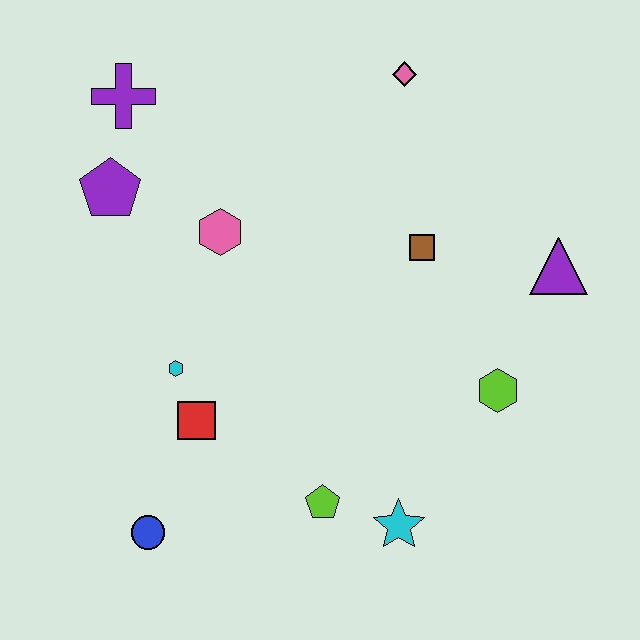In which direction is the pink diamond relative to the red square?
The pink diamond is above the red square.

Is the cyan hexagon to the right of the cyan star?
No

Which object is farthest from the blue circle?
The pink diamond is farthest from the blue circle.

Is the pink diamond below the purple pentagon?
No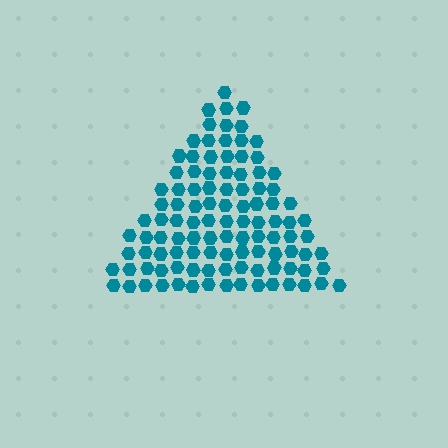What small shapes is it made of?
It is made of small hexagons.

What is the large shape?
The large shape is a triangle.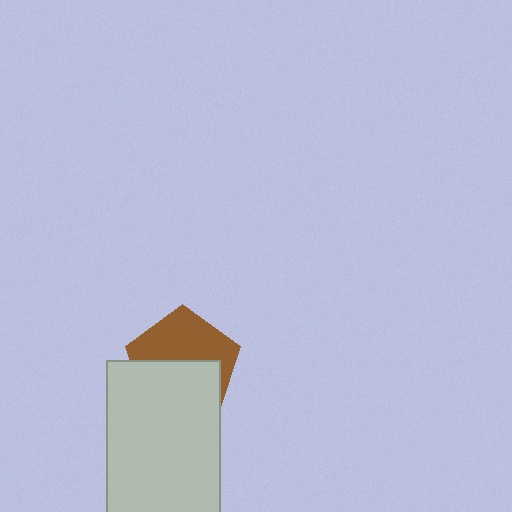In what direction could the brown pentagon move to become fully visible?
The brown pentagon could move up. That would shift it out from behind the light gray rectangle entirely.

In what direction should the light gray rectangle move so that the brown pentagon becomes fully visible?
The light gray rectangle should move down. That is the shortest direction to clear the overlap and leave the brown pentagon fully visible.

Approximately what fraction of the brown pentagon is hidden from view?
Roughly 51% of the brown pentagon is hidden behind the light gray rectangle.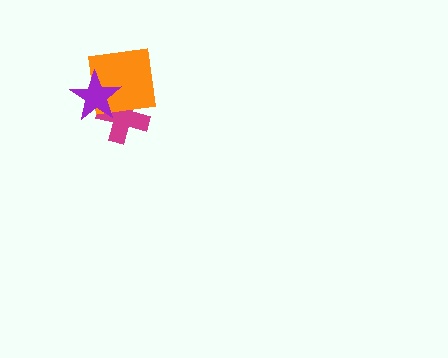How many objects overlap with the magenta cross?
2 objects overlap with the magenta cross.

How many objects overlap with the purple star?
2 objects overlap with the purple star.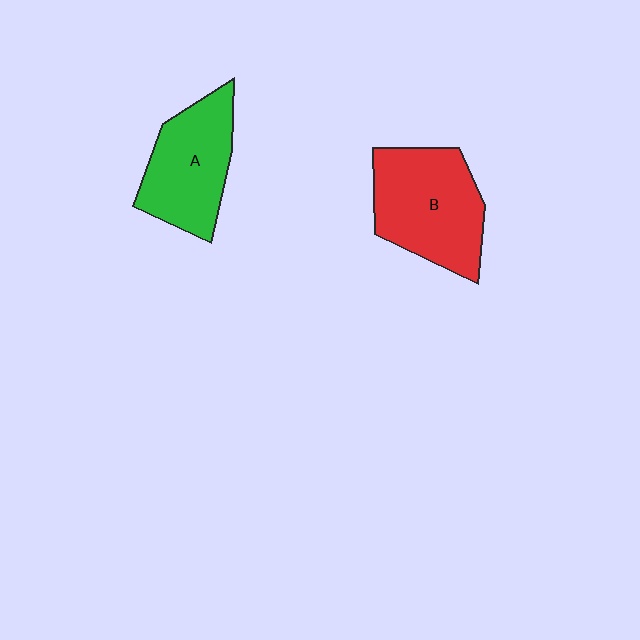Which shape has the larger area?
Shape B (red).